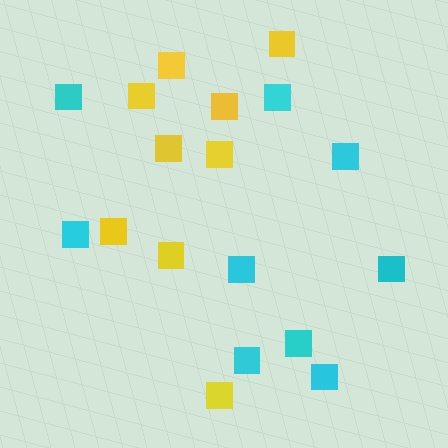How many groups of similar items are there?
There are 2 groups: one group of cyan squares (9) and one group of yellow squares (9).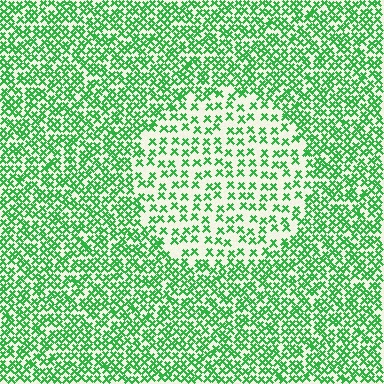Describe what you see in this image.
The image contains small green elements arranged at two different densities. A circle-shaped region is visible where the elements are less densely packed than the surrounding area.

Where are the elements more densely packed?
The elements are more densely packed outside the circle boundary.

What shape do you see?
I see a circle.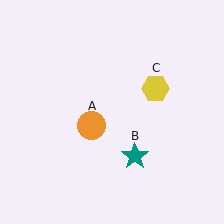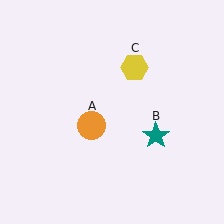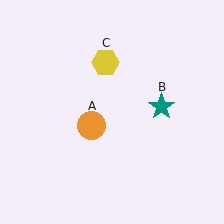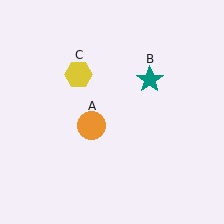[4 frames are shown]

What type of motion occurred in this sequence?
The teal star (object B), yellow hexagon (object C) rotated counterclockwise around the center of the scene.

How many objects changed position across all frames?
2 objects changed position: teal star (object B), yellow hexagon (object C).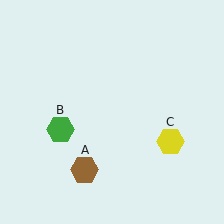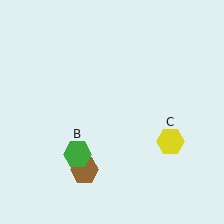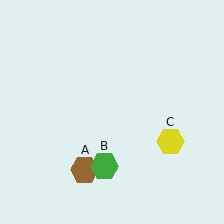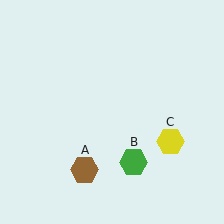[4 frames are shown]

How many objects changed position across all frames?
1 object changed position: green hexagon (object B).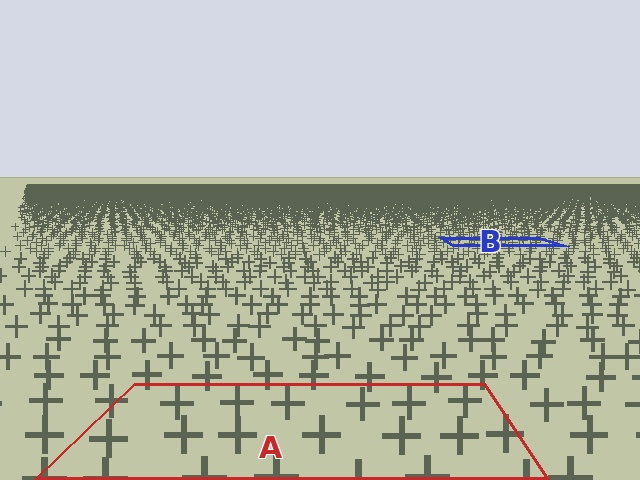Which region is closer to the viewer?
Region A is closer. The texture elements there are larger and more spread out.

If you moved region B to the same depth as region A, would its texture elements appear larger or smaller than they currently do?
They would appear larger. At a closer depth, the same texture elements are projected at a bigger on-screen size.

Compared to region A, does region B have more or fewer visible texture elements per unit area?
Region B has more texture elements per unit area — they are packed more densely because it is farther away.